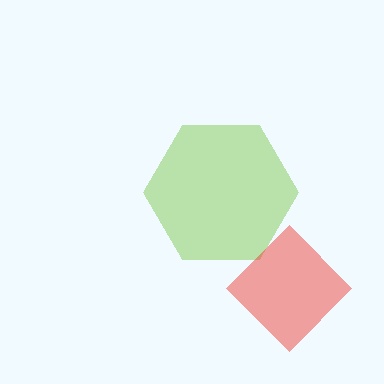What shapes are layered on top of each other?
The layered shapes are: a lime hexagon, a red diamond.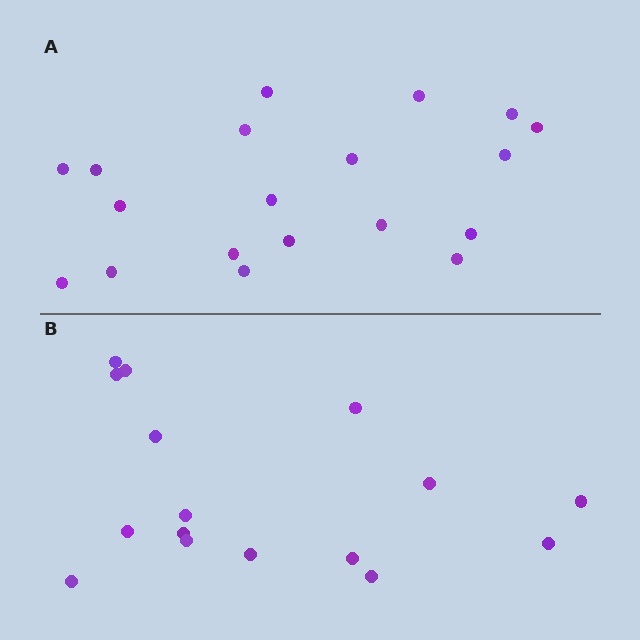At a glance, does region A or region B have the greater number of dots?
Region A (the top region) has more dots.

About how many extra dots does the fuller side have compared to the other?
Region A has just a few more — roughly 2 or 3 more dots than region B.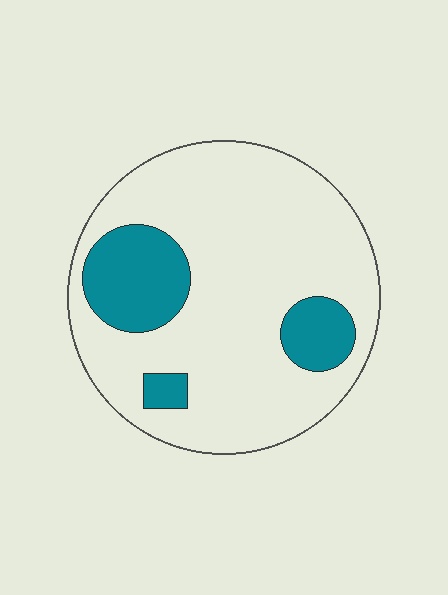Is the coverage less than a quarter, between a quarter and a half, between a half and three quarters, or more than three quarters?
Less than a quarter.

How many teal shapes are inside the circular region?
3.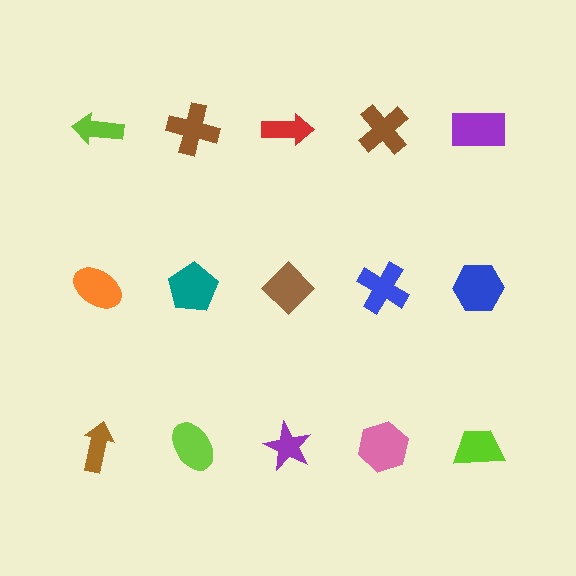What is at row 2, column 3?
A brown diamond.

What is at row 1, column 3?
A red arrow.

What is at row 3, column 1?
A brown arrow.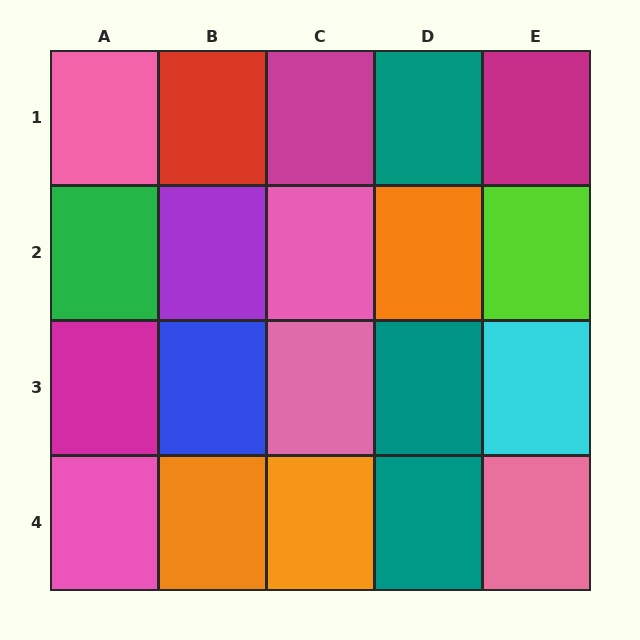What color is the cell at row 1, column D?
Teal.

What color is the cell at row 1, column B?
Red.